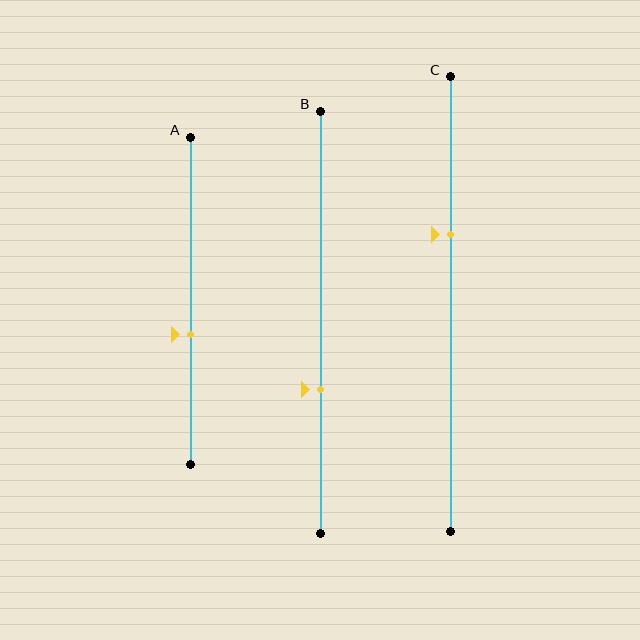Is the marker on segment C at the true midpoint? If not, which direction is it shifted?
No, the marker on segment C is shifted upward by about 15% of the segment length.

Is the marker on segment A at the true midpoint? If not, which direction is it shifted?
No, the marker on segment A is shifted downward by about 10% of the segment length.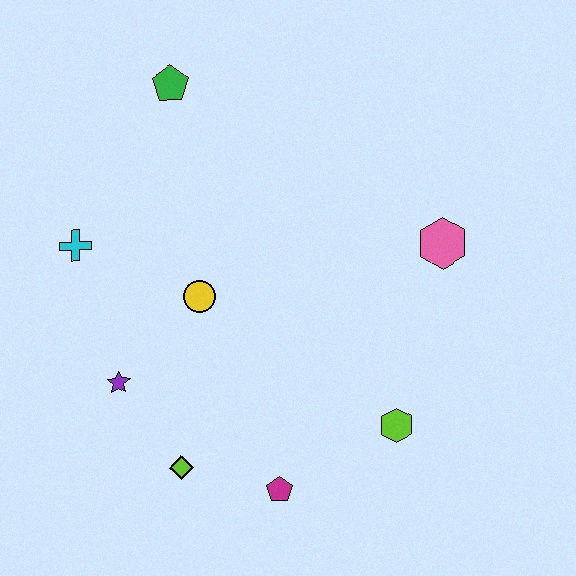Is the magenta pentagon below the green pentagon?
Yes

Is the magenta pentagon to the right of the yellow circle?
Yes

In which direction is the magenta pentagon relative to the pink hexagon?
The magenta pentagon is below the pink hexagon.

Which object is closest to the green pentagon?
The cyan cross is closest to the green pentagon.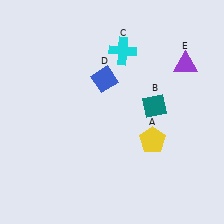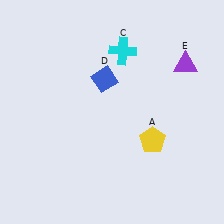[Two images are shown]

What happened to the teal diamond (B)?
The teal diamond (B) was removed in Image 2. It was in the top-right area of Image 1.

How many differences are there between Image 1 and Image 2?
There is 1 difference between the two images.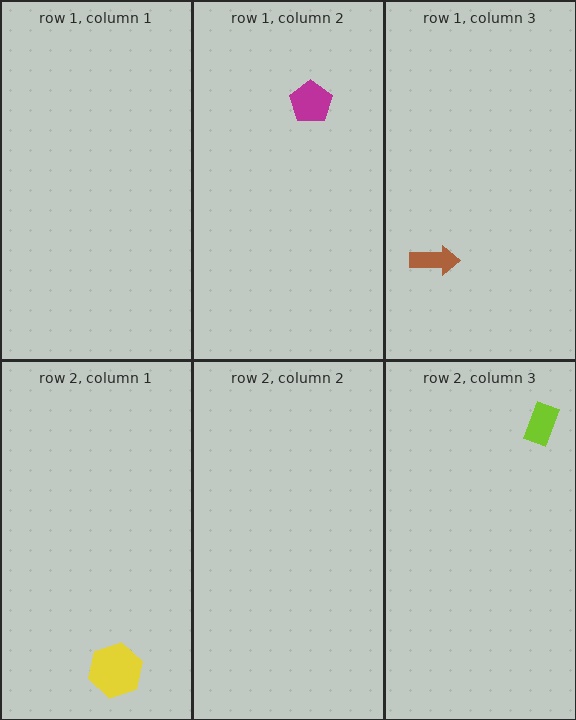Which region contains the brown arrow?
The row 1, column 3 region.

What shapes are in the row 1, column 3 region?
The brown arrow.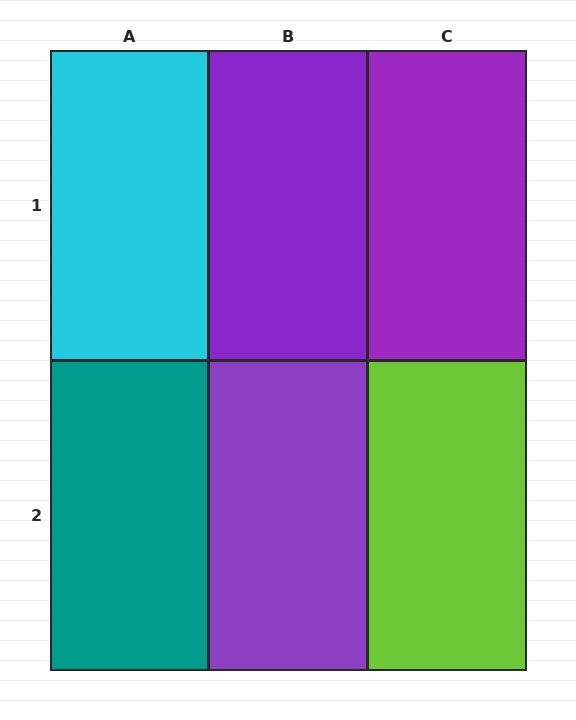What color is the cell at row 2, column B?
Purple.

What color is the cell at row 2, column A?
Teal.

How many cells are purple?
3 cells are purple.